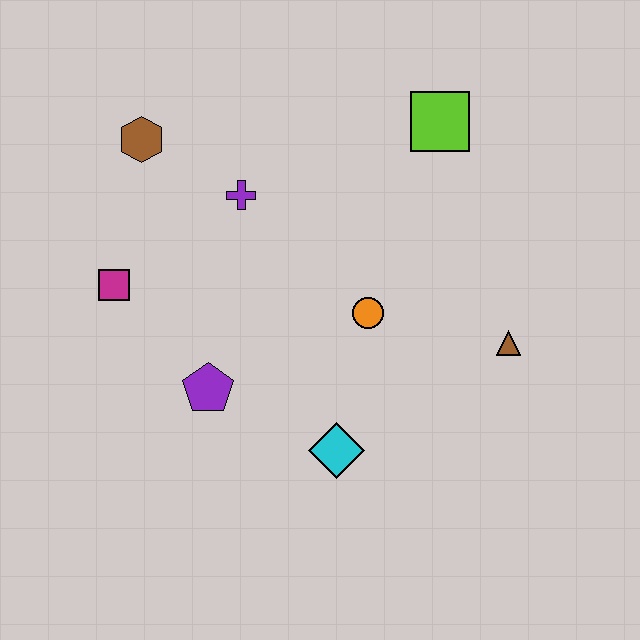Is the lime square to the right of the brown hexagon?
Yes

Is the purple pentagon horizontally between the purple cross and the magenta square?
Yes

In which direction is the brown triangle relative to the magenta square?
The brown triangle is to the right of the magenta square.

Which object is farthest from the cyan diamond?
The brown hexagon is farthest from the cyan diamond.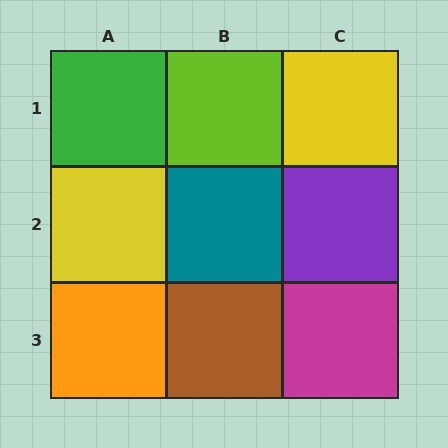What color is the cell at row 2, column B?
Teal.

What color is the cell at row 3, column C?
Magenta.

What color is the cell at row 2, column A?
Yellow.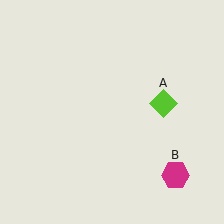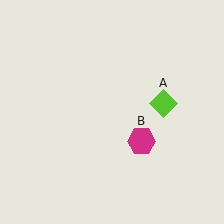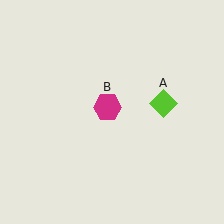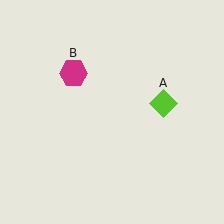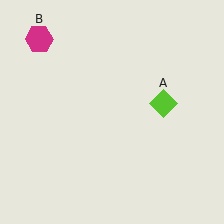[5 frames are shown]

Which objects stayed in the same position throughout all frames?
Lime diamond (object A) remained stationary.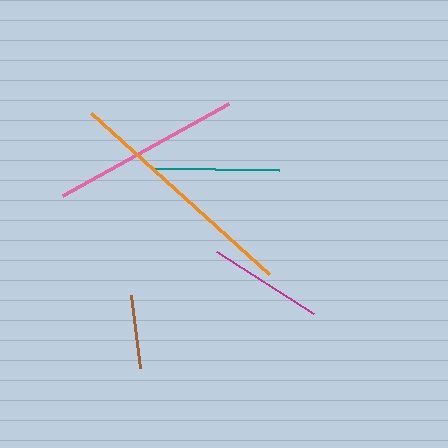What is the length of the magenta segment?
The magenta segment is approximately 115 pixels long.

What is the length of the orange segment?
The orange segment is approximately 241 pixels long.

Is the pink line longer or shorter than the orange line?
The orange line is longer than the pink line.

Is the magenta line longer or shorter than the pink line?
The pink line is longer than the magenta line.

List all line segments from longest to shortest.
From longest to shortest: orange, pink, teal, magenta, brown.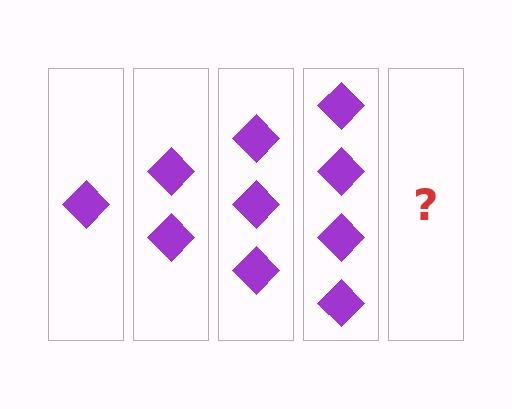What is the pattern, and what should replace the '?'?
The pattern is that each step adds one more diamond. The '?' should be 5 diamonds.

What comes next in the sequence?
The next element should be 5 diamonds.